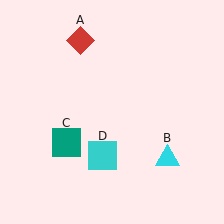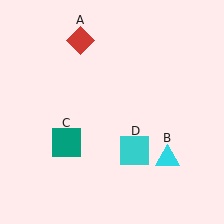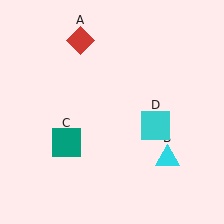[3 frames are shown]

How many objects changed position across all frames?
1 object changed position: cyan square (object D).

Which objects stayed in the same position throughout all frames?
Red diamond (object A) and cyan triangle (object B) and teal square (object C) remained stationary.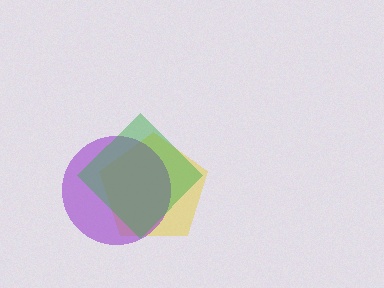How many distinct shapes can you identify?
There are 3 distinct shapes: a yellow pentagon, a purple circle, a green diamond.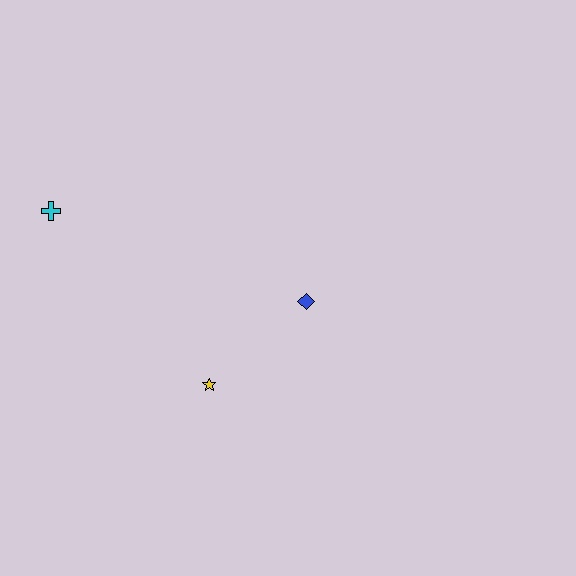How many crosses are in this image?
There is 1 cross.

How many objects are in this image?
There are 3 objects.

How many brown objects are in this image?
There are no brown objects.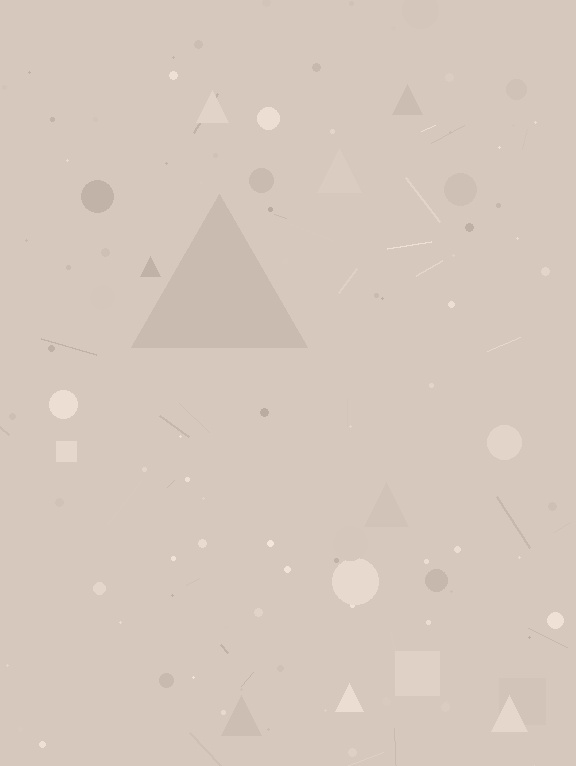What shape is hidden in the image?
A triangle is hidden in the image.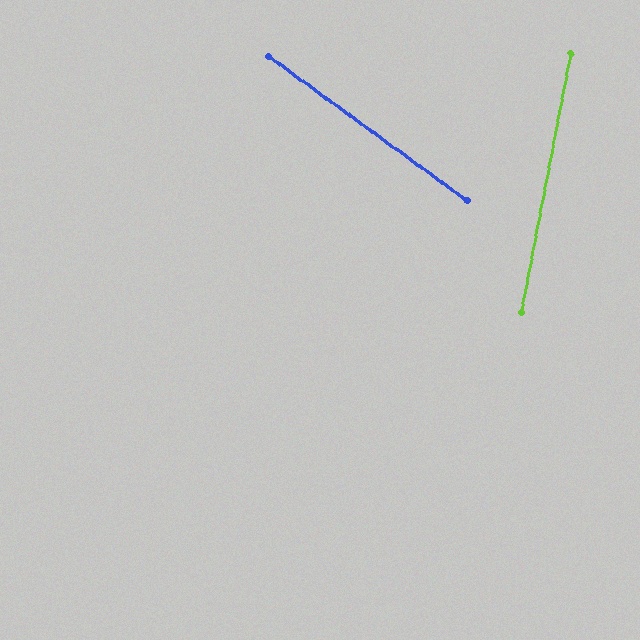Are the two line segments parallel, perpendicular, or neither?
Neither parallel nor perpendicular — they differ by about 65°.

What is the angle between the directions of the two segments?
Approximately 65 degrees.